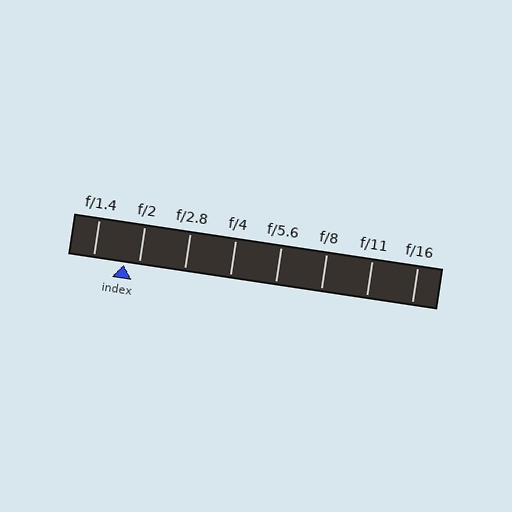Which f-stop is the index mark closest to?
The index mark is closest to f/2.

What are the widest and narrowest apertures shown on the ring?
The widest aperture shown is f/1.4 and the narrowest is f/16.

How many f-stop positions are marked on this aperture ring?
There are 8 f-stop positions marked.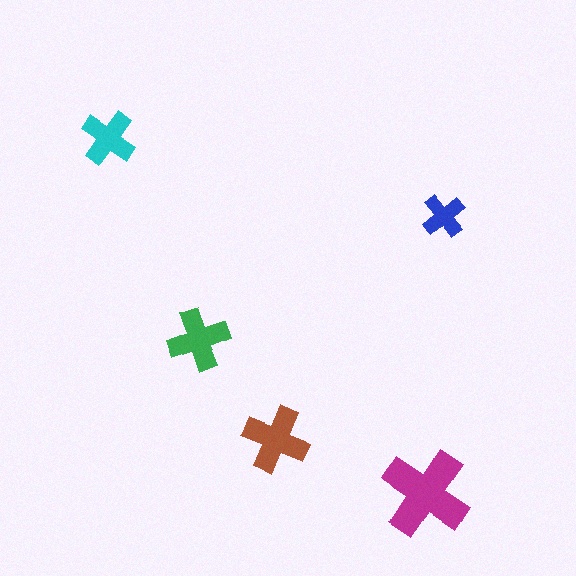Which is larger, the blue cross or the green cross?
The green one.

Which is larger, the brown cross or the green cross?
The brown one.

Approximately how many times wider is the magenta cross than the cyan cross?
About 1.5 times wider.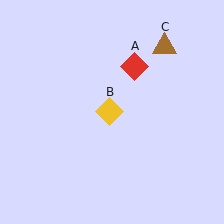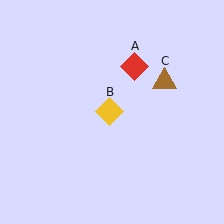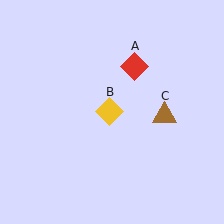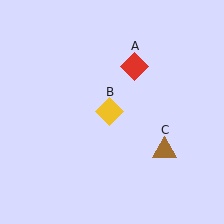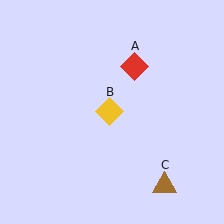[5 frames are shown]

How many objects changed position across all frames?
1 object changed position: brown triangle (object C).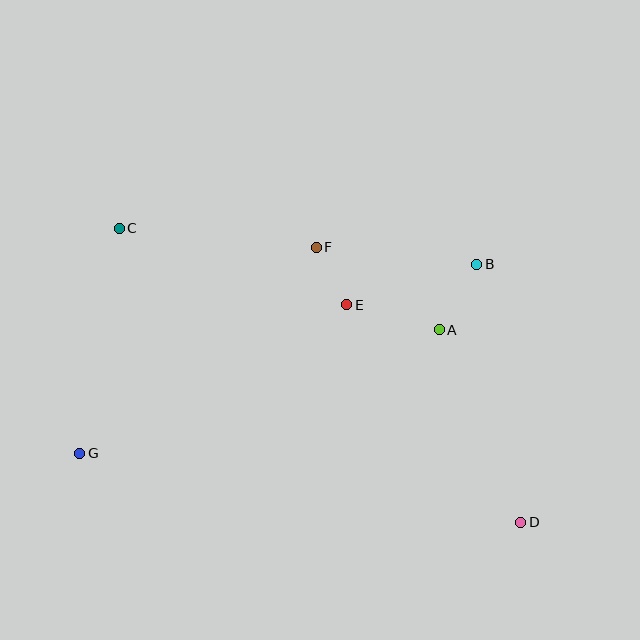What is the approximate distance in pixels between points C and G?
The distance between C and G is approximately 228 pixels.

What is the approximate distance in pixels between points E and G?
The distance between E and G is approximately 306 pixels.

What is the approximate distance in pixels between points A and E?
The distance between A and E is approximately 96 pixels.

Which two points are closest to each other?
Points E and F are closest to each other.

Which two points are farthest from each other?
Points C and D are farthest from each other.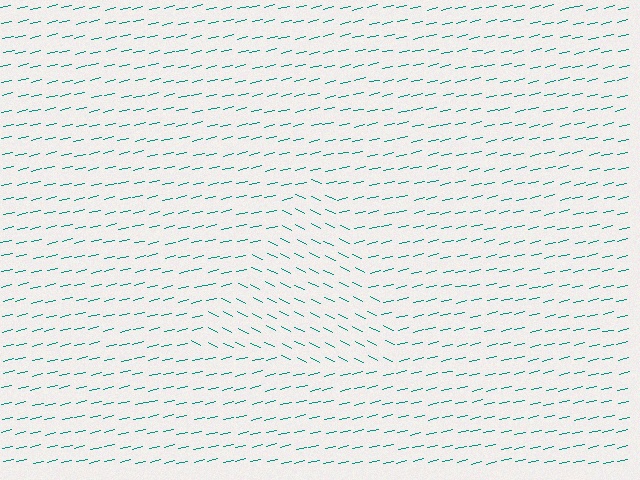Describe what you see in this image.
The image is filled with small teal line segments. A triangle region in the image has lines oriented differently from the surrounding lines, creating a visible texture boundary.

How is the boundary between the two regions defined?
The boundary is defined purely by a change in line orientation (approximately 39 degrees difference). All lines are the same color and thickness.